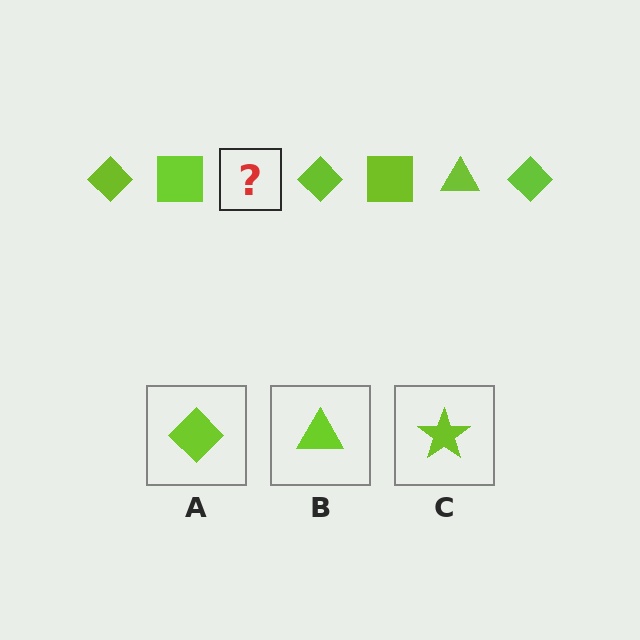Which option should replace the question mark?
Option B.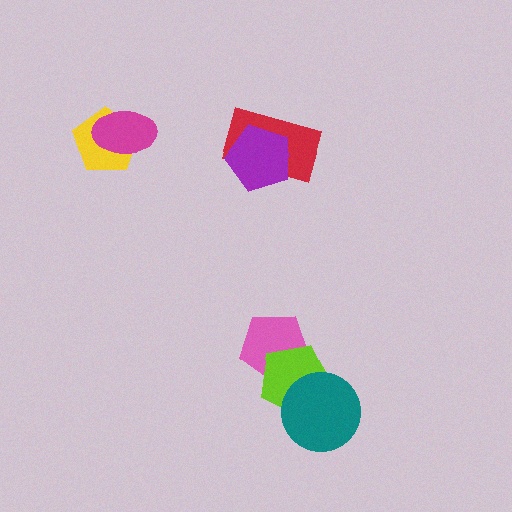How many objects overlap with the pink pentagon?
1 object overlaps with the pink pentagon.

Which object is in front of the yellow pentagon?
The magenta ellipse is in front of the yellow pentagon.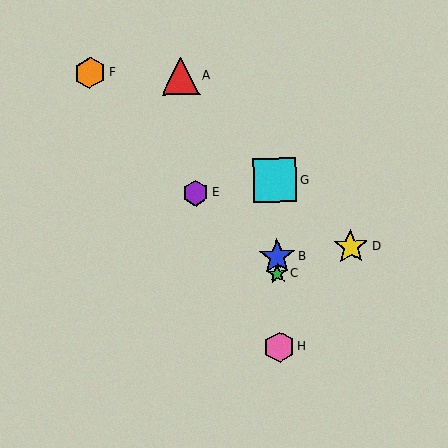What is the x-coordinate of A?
Object A is at x≈181.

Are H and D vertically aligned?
No, H is at x≈279 and D is at x≈351.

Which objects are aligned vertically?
Objects B, C, G, H are aligned vertically.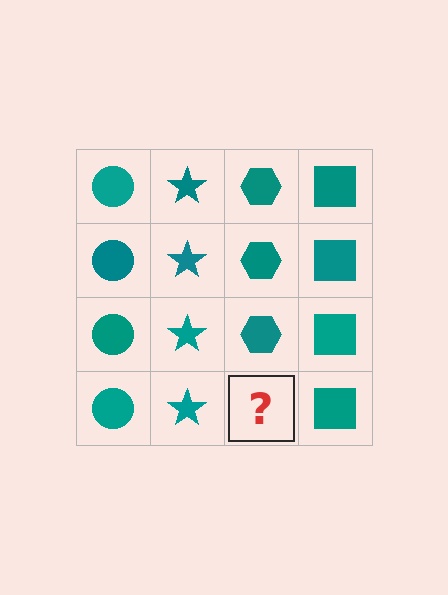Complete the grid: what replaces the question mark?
The question mark should be replaced with a teal hexagon.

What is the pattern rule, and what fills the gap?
The rule is that each column has a consistent shape. The gap should be filled with a teal hexagon.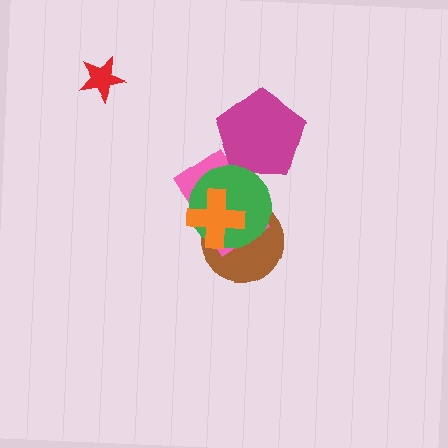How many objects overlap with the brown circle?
3 objects overlap with the brown circle.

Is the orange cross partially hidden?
No, no other shape covers it.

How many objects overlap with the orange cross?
3 objects overlap with the orange cross.